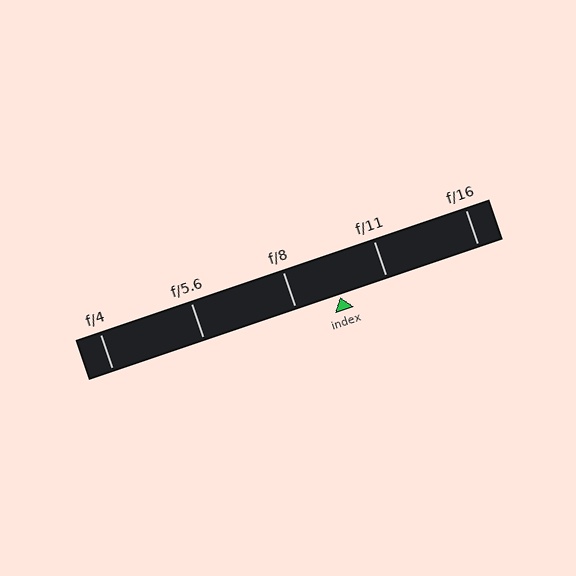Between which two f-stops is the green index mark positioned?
The index mark is between f/8 and f/11.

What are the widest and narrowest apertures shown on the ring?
The widest aperture shown is f/4 and the narrowest is f/16.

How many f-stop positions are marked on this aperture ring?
There are 5 f-stop positions marked.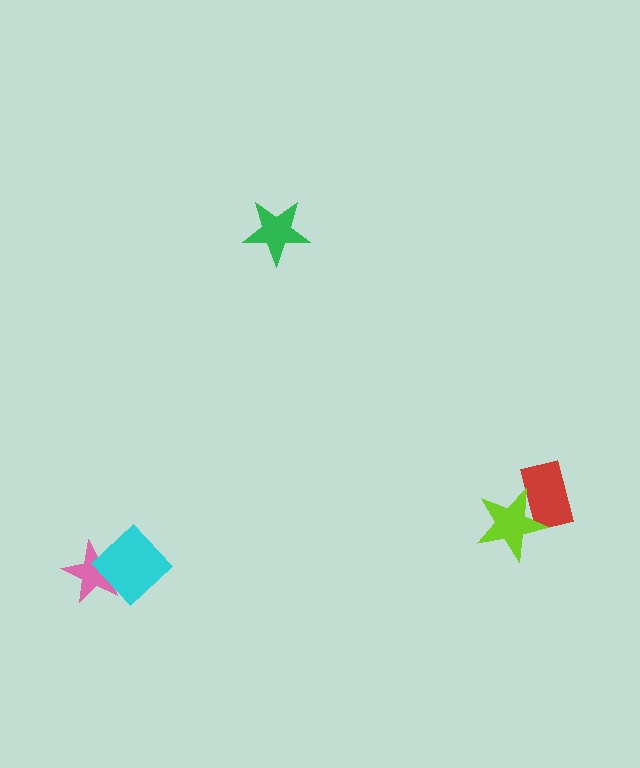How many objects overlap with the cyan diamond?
1 object overlaps with the cyan diamond.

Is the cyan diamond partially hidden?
No, no other shape covers it.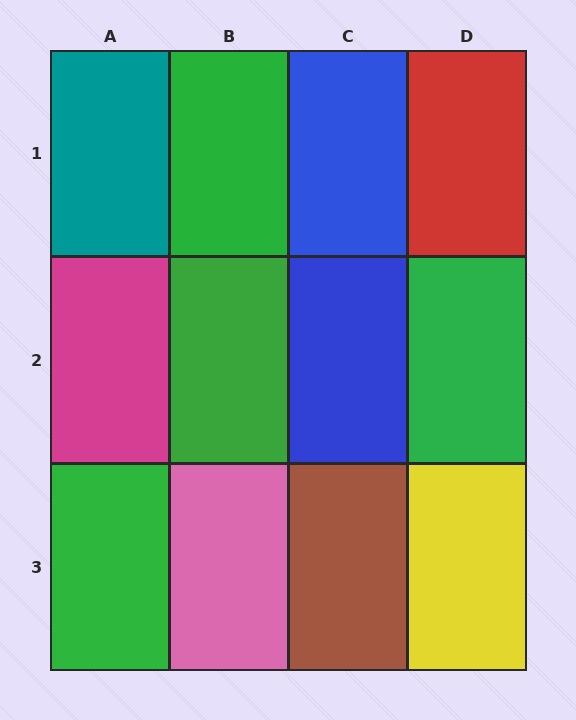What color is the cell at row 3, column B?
Pink.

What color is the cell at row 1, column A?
Teal.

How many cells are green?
4 cells are green.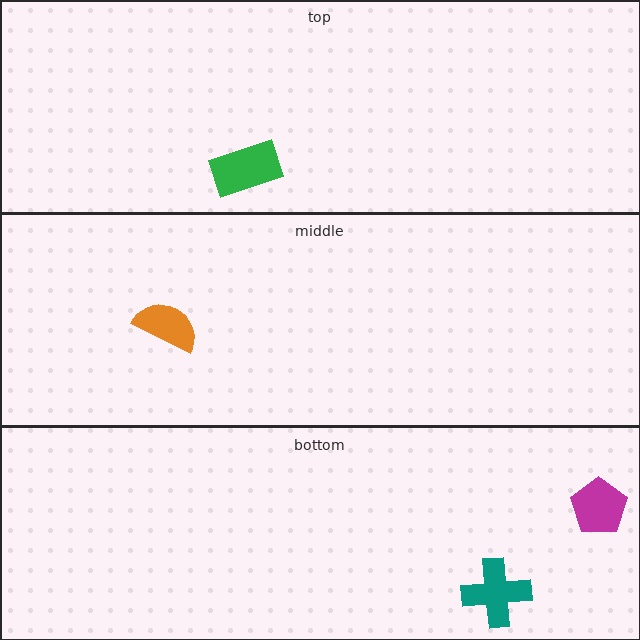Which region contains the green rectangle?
The top region.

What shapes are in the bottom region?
The teal cross, the magenta pentagon.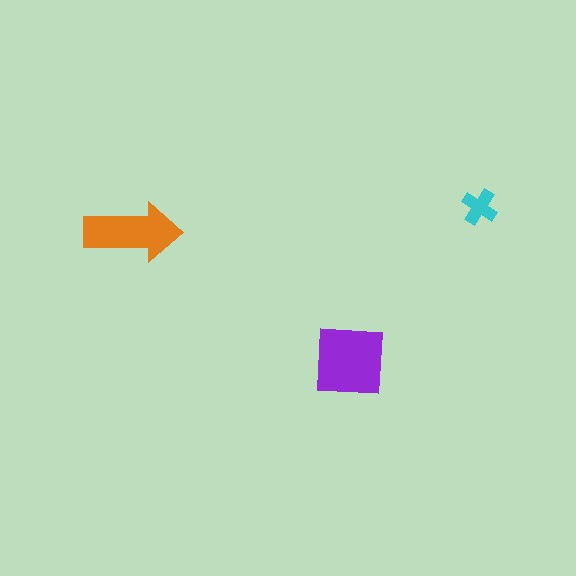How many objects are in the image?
There are 3 objects in the image.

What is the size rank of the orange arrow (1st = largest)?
2nd.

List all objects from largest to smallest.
The purple square, the orange arrow, the cyan cross.